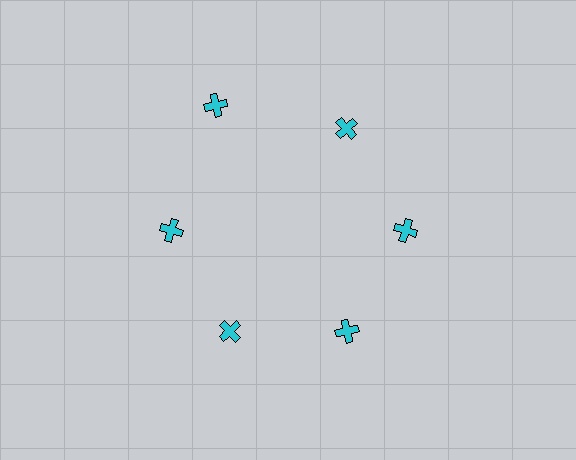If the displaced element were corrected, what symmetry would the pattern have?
It would have 6-fold rotational symmetry — the pattern would map onto itself every 60 degrees.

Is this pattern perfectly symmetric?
No. The 6 cyan crosses are arranged in a ring, but one element near the 11 o'clock position is pushed outward from the center, breaking the 6-fold rotational symmetry.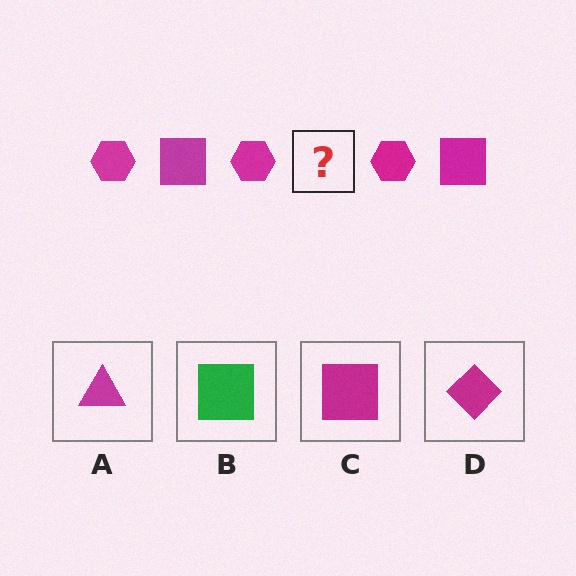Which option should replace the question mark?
Option C.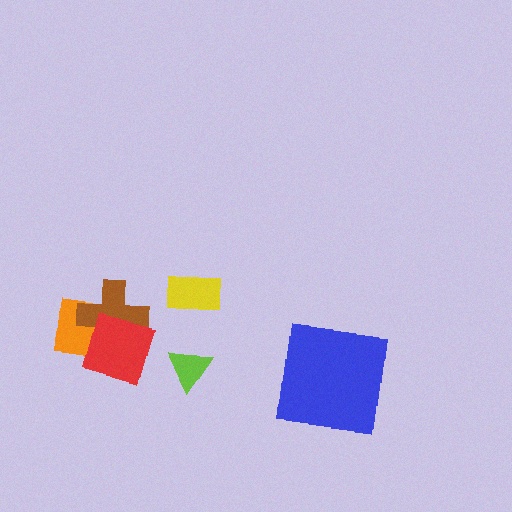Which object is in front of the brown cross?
The red diamond is in front of the brown cross.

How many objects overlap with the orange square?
2 objects overlap with the orange square.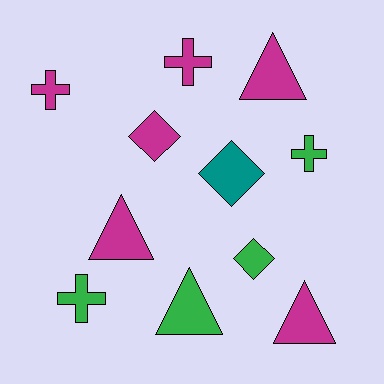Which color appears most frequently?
Magenta, with 6 objects.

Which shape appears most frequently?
Triangle, with 4 objects.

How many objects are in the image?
There are 11 objects.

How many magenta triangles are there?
There are 3 magenta triangles.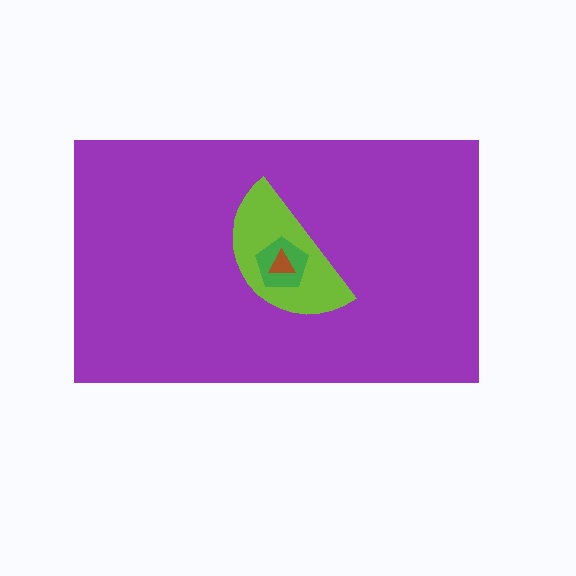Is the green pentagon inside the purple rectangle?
Yes.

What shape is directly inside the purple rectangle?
The lime semicircle.